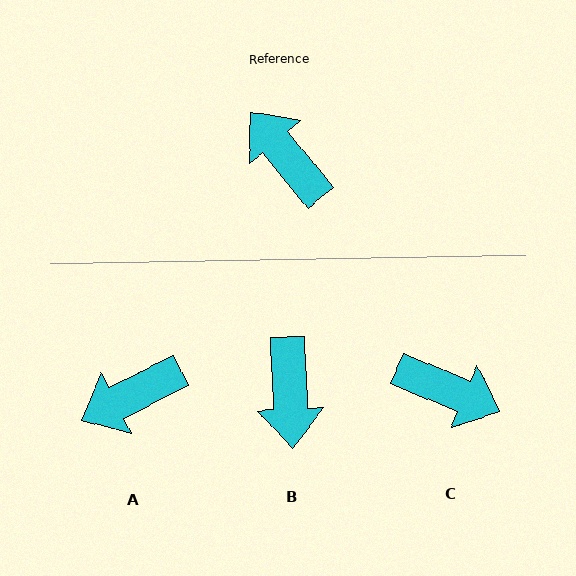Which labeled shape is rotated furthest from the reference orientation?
C, about 152 degrees away.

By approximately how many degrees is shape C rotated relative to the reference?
Approximately 152 degrees clockwise.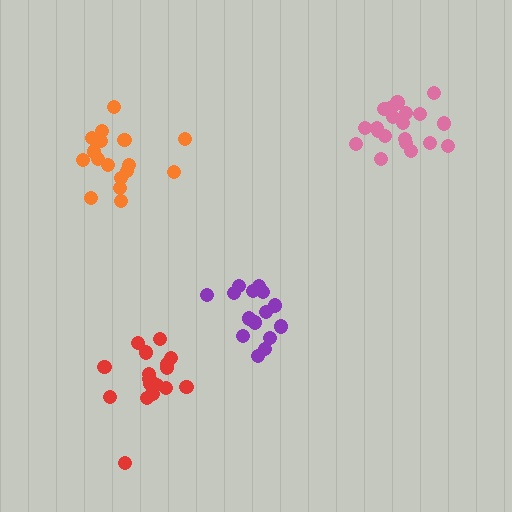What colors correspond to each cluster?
The clusters are colored: orange, pink, purple, red.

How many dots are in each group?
Group 1: 17 dots, Group 2: 21 dots, Group 3: 15 dots, Group 4: 17 dots (70 total).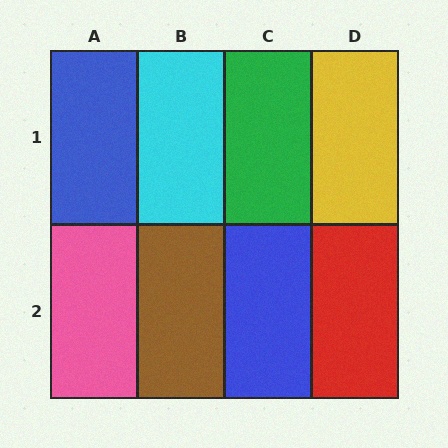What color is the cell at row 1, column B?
Cyan.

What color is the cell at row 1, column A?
Blue.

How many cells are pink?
1 cell is pink.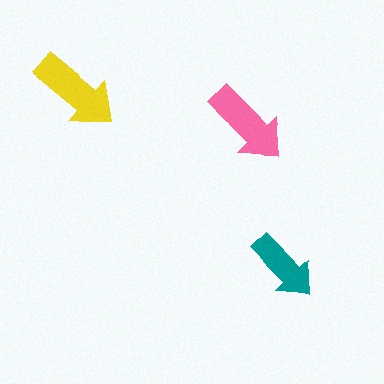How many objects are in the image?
There are 3 objects in the image.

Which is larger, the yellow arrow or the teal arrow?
The yellow one.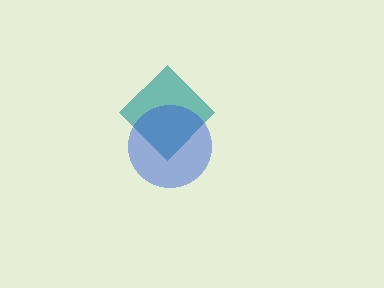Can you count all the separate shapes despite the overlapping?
Yes, there are 2 separate shapes.